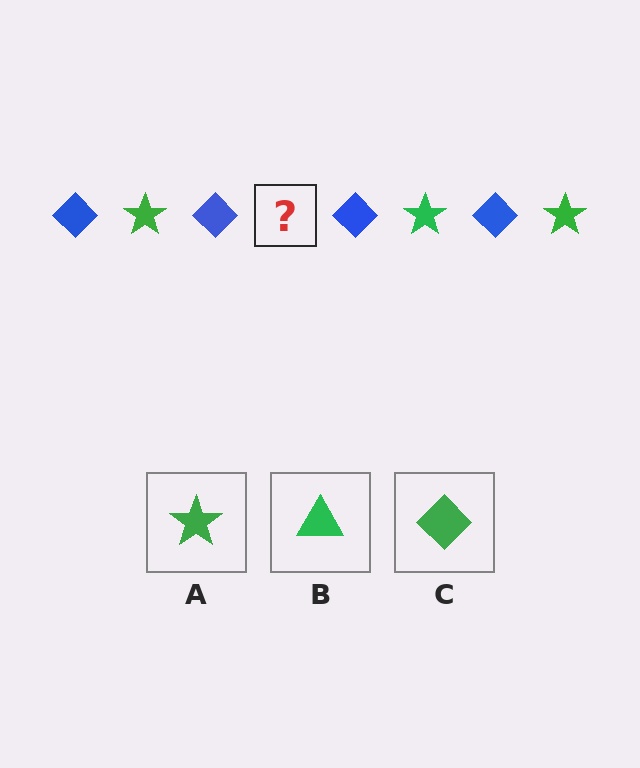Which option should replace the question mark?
Option A.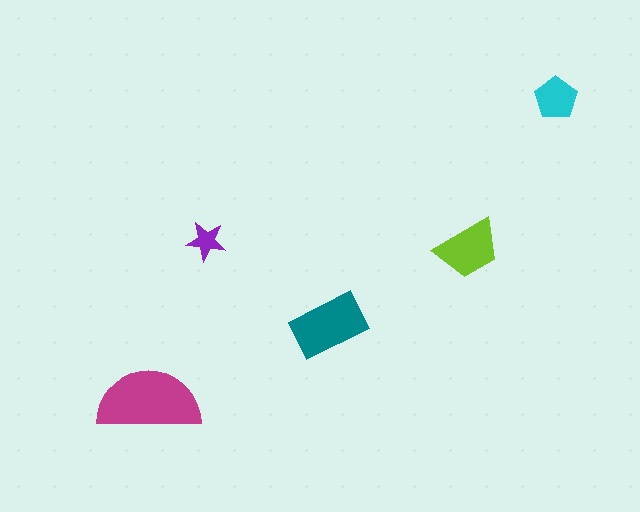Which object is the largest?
The magenta semicircle.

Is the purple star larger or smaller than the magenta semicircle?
Smaller.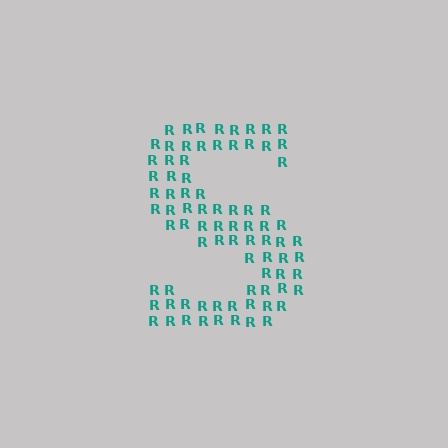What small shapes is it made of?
It is made of small letter R's.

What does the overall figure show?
The overall figure shows the letter S.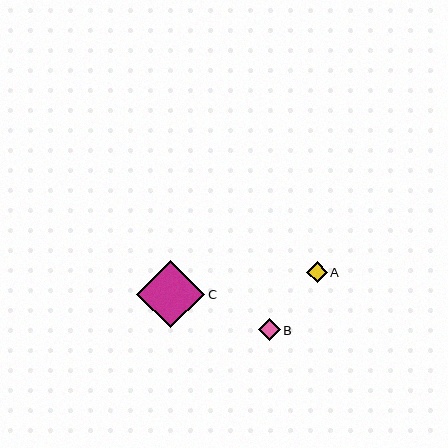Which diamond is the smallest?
Diamond A is the smallest with a size of approximately 21 pixels.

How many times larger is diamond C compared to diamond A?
Diamond C is approximately 3.3 times the size of diamond A.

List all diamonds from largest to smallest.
From largest to smallest: C, B, A.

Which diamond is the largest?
Diamond C is the largest with a size of approximately 68 pixels.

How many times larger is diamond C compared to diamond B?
Diamond C is approximately 3.1 times the size of diamond B.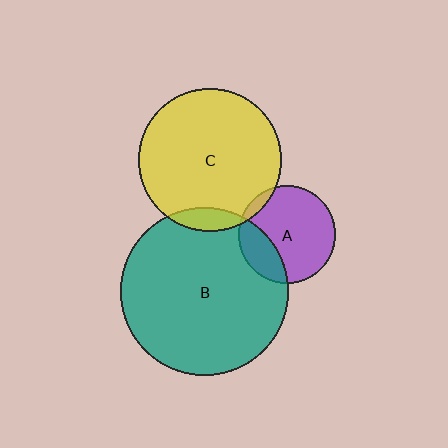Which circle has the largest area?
Circle B (teal).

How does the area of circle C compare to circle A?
Approximately 2.1 times.